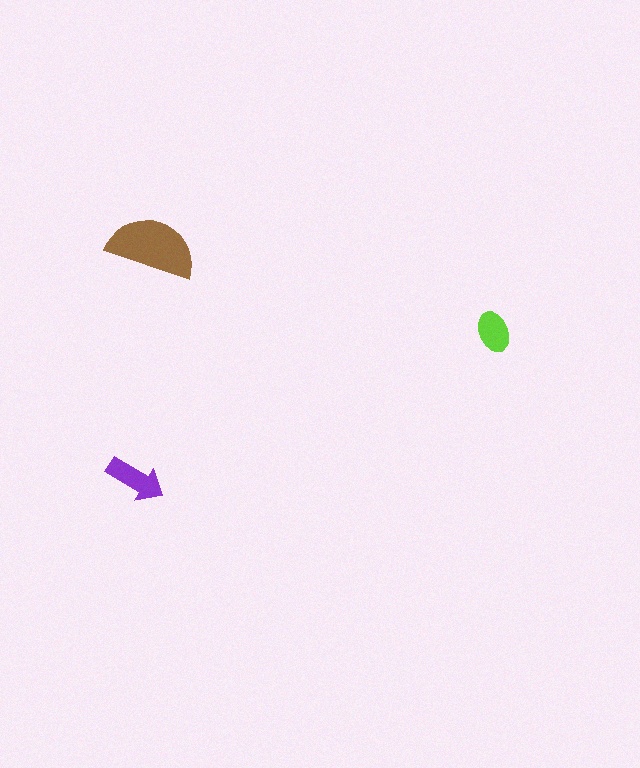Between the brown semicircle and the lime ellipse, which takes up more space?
The brown semicircle.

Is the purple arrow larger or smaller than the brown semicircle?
Smaller.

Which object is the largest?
The brown semicircle.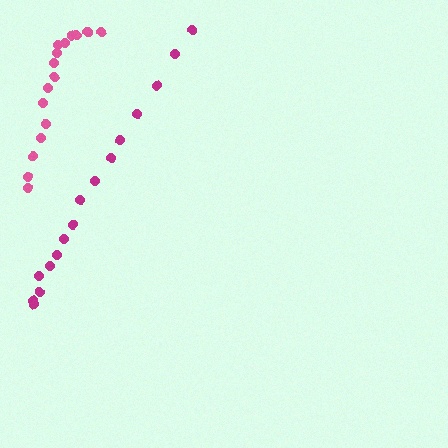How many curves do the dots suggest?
There are 2 distinct paths.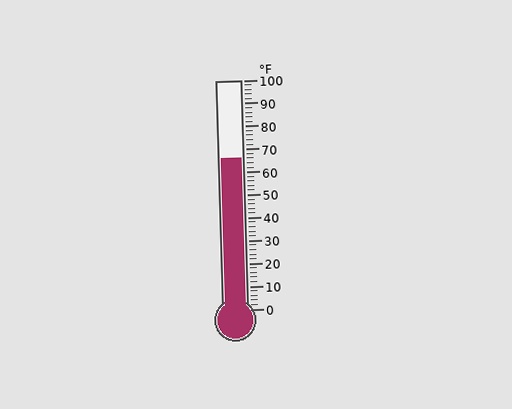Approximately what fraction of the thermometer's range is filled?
The thermometer is filled to approximately 65% of its range.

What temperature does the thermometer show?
The thermometer shows approximately 66°F.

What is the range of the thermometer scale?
The thermometer scale ranges from 0°F to 100°F.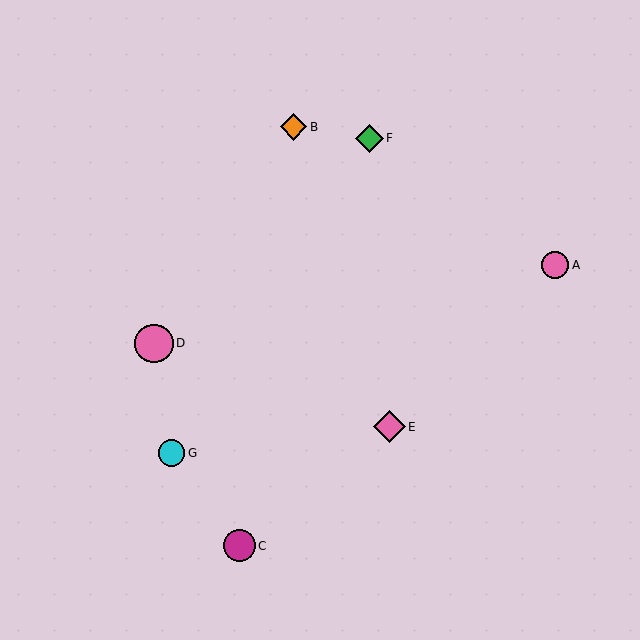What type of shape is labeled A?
Shape A is a pink circle.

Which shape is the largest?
The pink circle (labeled D) is the largest.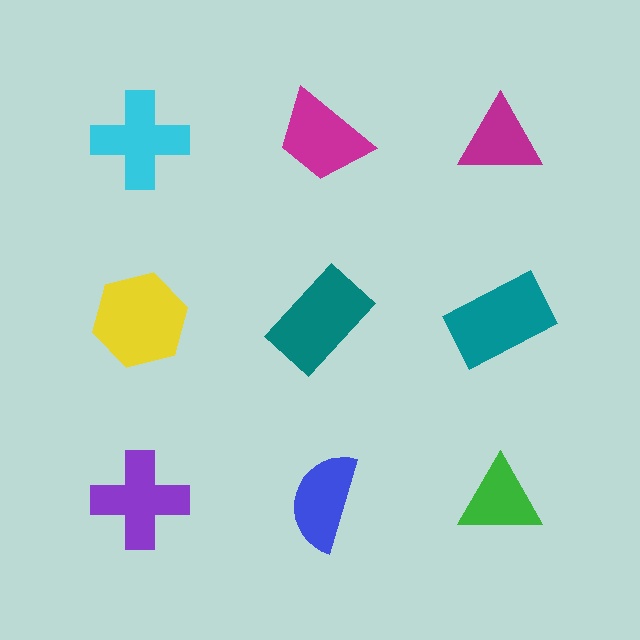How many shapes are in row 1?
3 shapes.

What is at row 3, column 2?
A blue semicircle.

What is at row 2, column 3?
A teal rectangle.